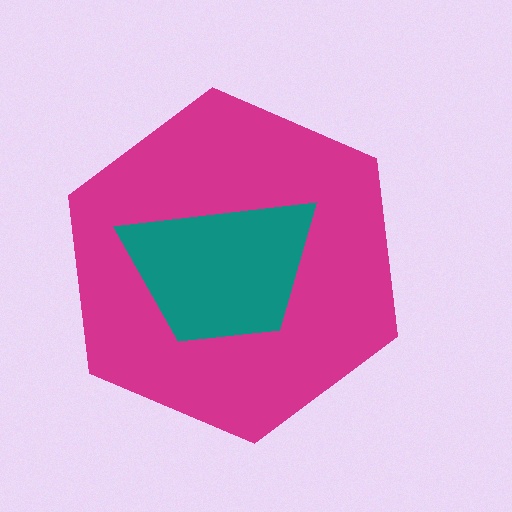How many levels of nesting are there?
2.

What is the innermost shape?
The teal trapezoid.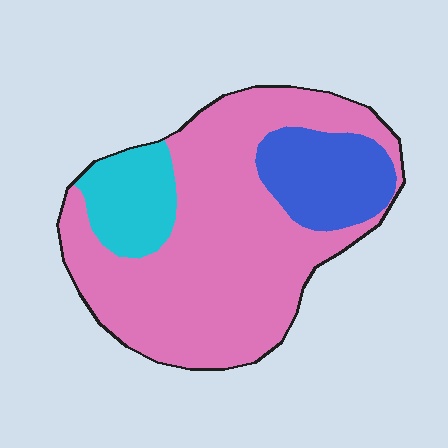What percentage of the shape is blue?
Blue takes up about one sixth (1/6) of the shape.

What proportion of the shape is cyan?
Cyan takes up about one eighth (1/8) of the shape.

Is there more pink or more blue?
Pink.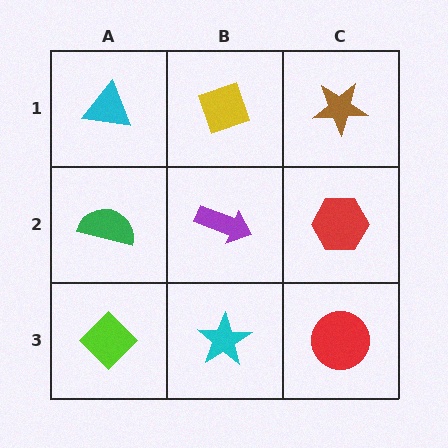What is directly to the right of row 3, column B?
A red circle.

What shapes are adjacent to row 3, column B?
A purple arrow (row 2, column B), a lime diamond (row 3, column A), a red circle (row 3, column C).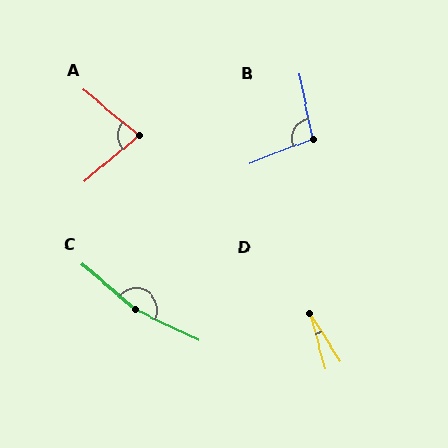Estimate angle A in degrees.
Approximately 80 degrees.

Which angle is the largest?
C, at approximately 165 degrees.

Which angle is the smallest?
D, at approximately 17 degrees.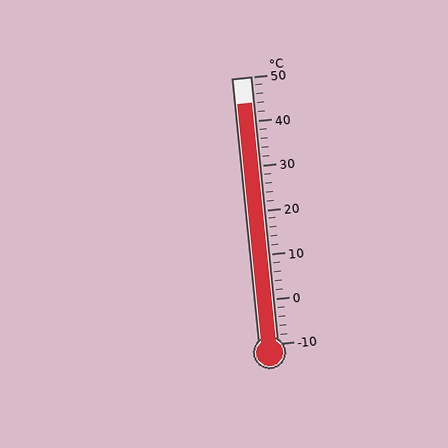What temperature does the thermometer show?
The thermometer shows approximately 44°C.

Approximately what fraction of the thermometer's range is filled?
The thermometer is filled to approximately 90% of its range.